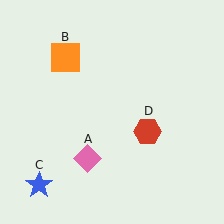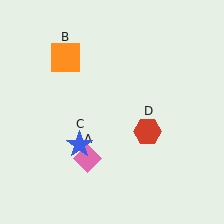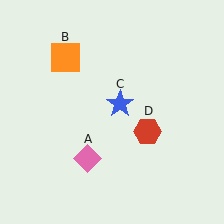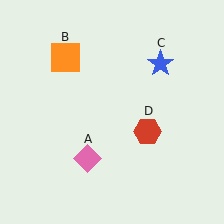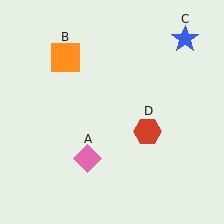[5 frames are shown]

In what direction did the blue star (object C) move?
The blue star (object C) moved up and to the right.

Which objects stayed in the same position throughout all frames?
Pink diamond (object A) and orange square (object B) and red hexagon (object D) remained stationary.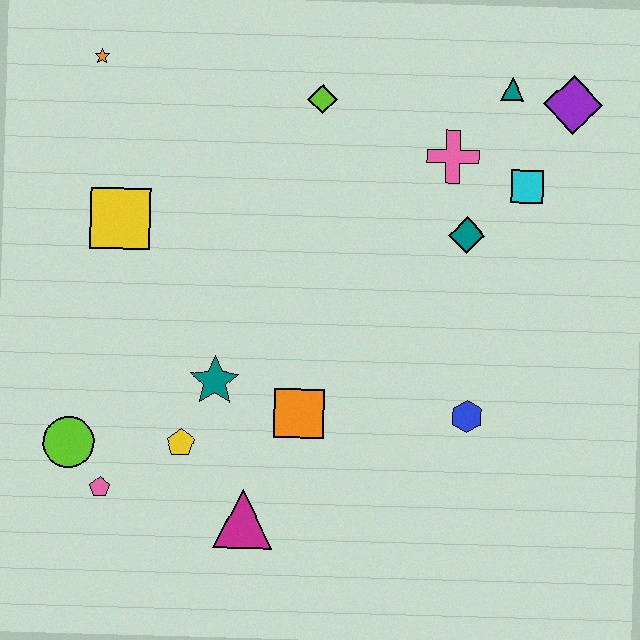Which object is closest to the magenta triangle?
The yellow pentagon is closest to the magenta triangle.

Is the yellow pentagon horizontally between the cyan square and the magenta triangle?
No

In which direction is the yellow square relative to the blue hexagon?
The yellow square is to the left of the blue hexagon.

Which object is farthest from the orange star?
The blue hexagon is farthest from the orange star.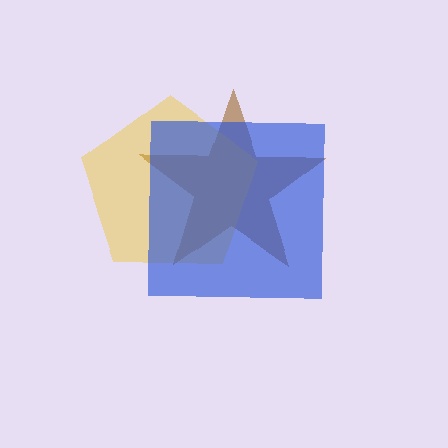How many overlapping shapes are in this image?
There are 3 overlapping shapes in the image.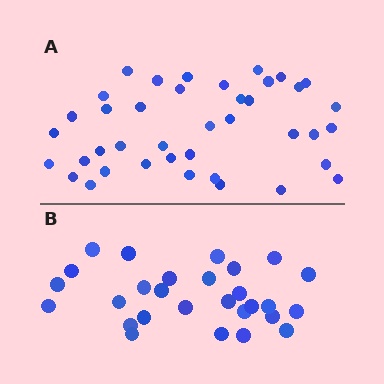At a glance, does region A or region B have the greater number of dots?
Region A (the top region) has more dots.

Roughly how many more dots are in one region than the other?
Region A has roughly 12 or so more dots than region B.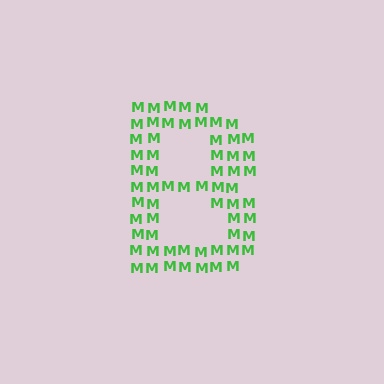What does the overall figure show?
The overall figure shows the letter B.